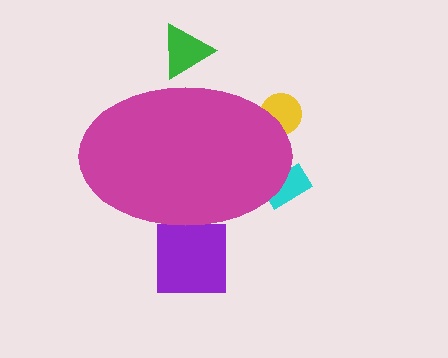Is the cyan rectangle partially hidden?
Yes, the cyan rectangle is partially hidden behind the magenta ellipse.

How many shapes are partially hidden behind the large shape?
4 shapes are partially hidden.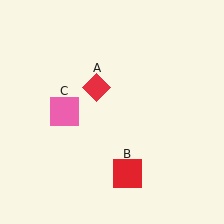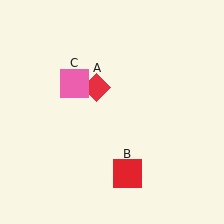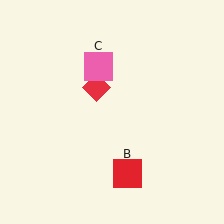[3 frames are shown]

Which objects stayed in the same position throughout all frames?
Red diamond (object A) and red square (object B) remained stationary.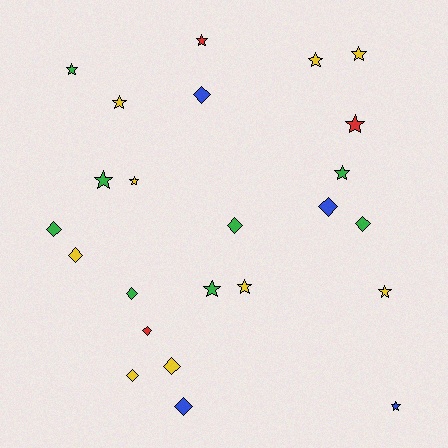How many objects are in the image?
There are 24 objects.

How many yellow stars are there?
There are 6 yellow stars.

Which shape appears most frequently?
Star, with 13 objects.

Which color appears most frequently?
Yellow, with 9 objects.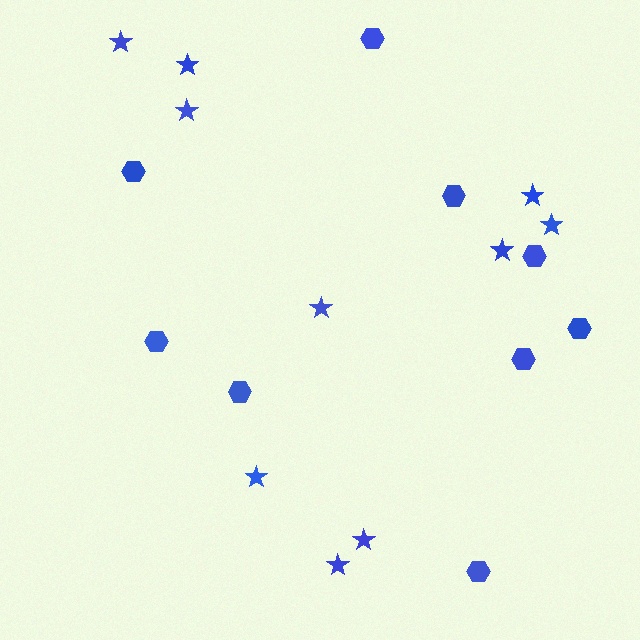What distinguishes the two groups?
There are 2 groups: one group of hexagons (9) and one group of stars (10).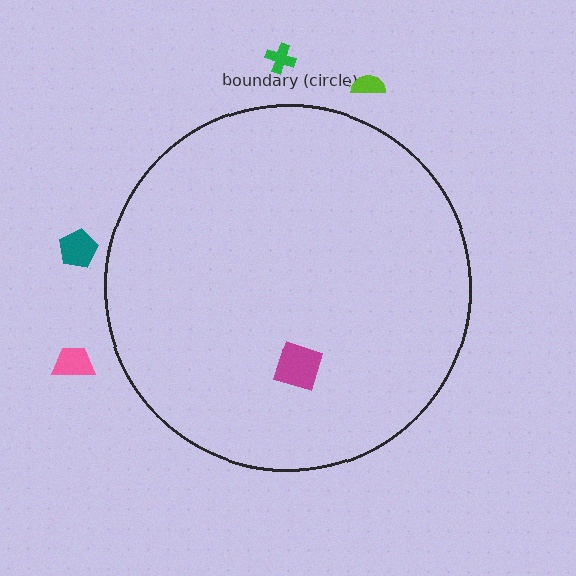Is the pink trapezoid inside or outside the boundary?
Outside.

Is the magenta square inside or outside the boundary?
Inside.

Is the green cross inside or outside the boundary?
Outside.